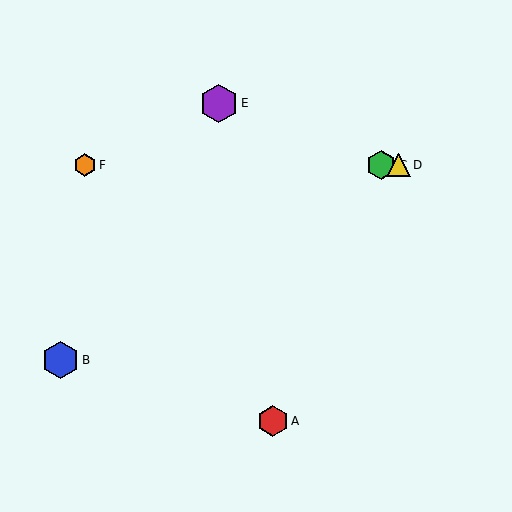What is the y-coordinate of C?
Object C is at y≈165.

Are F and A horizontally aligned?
No, F is at y≈165 and A is at y≈421.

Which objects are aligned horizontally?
Objects C, D, F are aligned horizontally.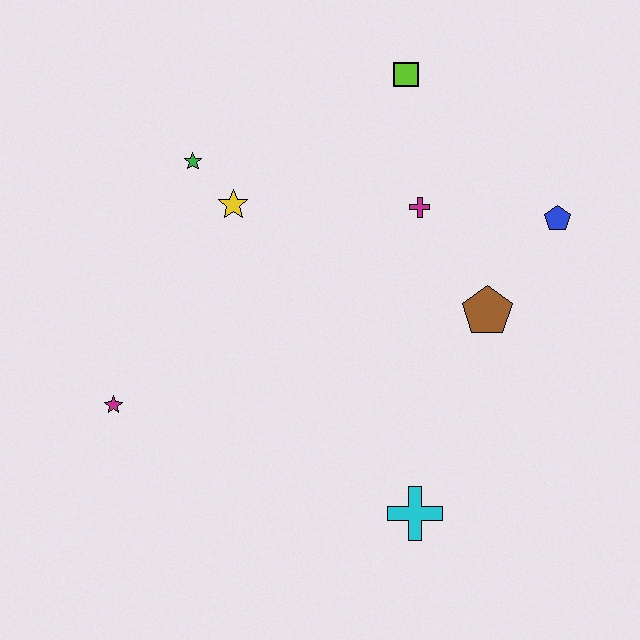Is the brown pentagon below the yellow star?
Yes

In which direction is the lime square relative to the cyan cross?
The lime square is above the cyan cross.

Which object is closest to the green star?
The yellow star is closest to the green star.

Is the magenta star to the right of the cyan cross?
No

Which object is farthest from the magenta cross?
The magenta star is farthest from the magenta cross.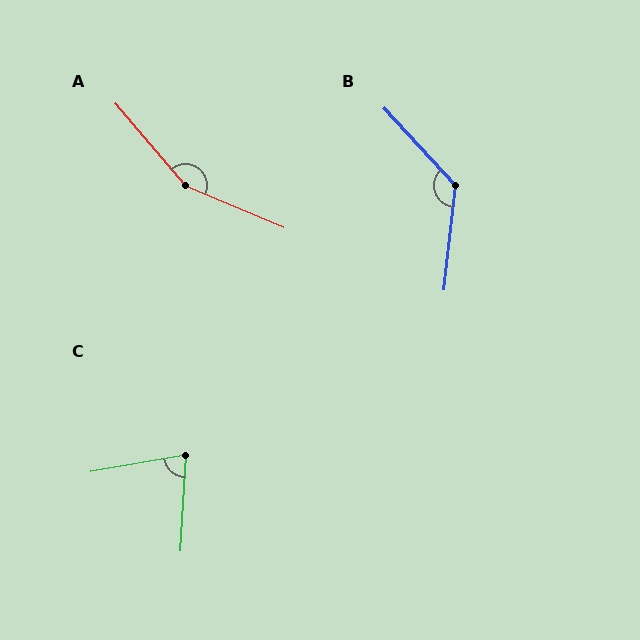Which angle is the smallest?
C, at approximately 77 degrees.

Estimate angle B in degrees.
Approximately 131 degrees.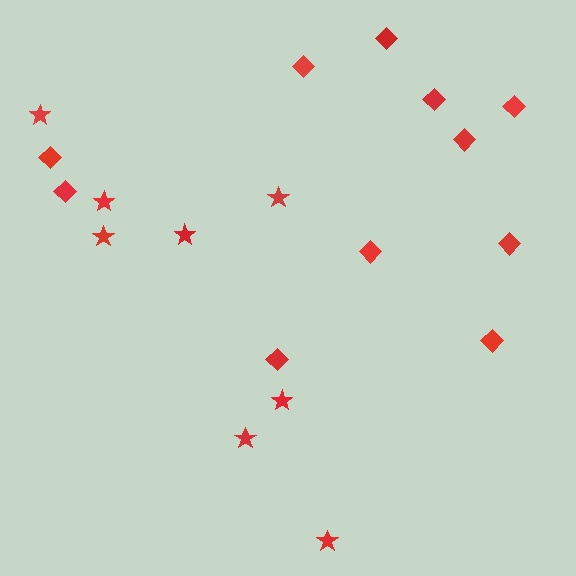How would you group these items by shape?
There are 2 groups: one group of diamonds (11) and one group of stars (8).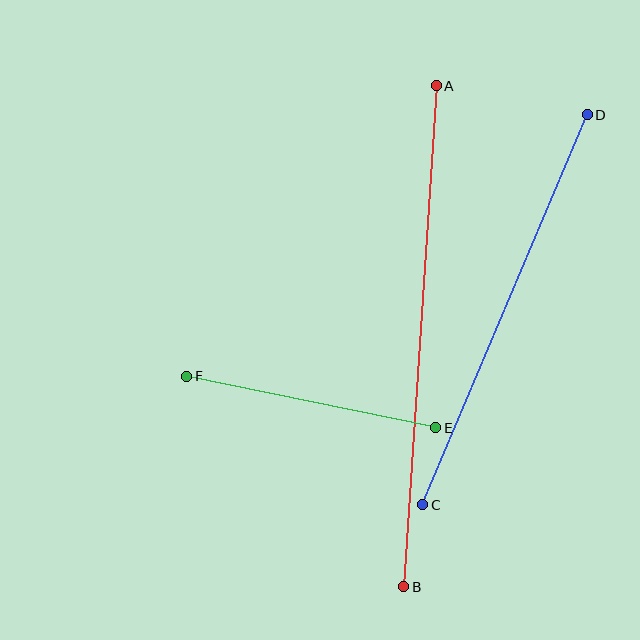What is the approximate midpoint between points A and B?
The midpoint is at approximately (420, 336) pixels.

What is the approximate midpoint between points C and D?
The midpoint is at approximately (505, 310) pixels.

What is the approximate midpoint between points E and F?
The midpoint is at approximately (311, 402) pixels.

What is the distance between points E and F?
The distance is approximately 254 pixels.